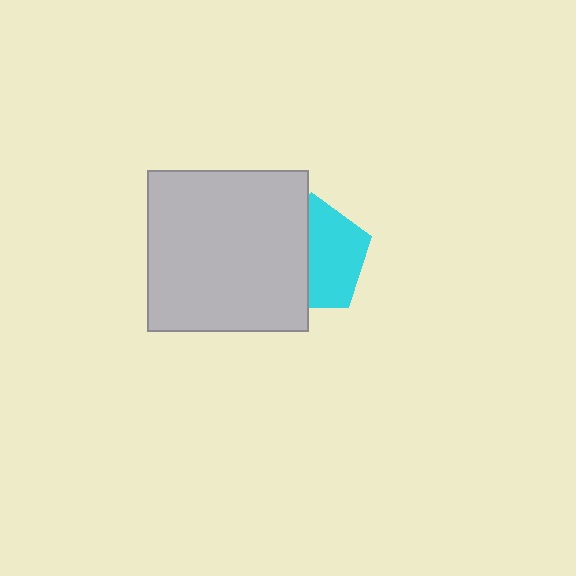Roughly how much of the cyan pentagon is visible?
About half of it is visible (roughly 52%).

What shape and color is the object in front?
The object in front is a light gray square.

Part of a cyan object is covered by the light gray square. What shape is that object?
It is a pentagon.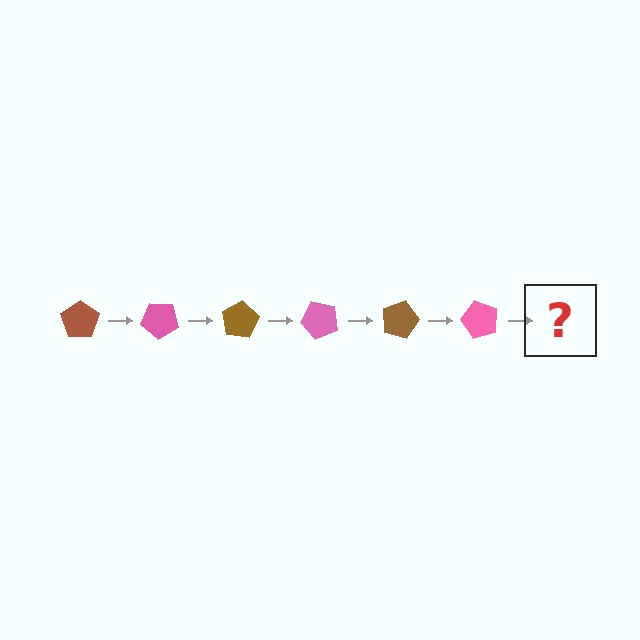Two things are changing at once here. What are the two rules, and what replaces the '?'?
The two rules are that it rotates 40 degrees each step and the color cycles through brown and pink. The '?' should be a brown pentagon, rotated 240 degrees from the start.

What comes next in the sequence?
The next element should be a brown pentagon, rotated 240 degrees from the start.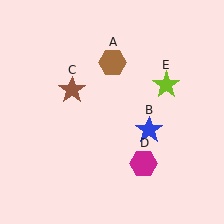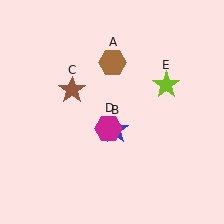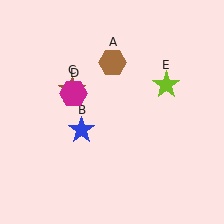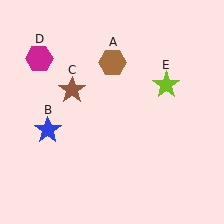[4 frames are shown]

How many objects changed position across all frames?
2 objects changed position: blue star (object B), magenta hexagon (object D).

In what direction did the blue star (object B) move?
The blue star (object B) moved left.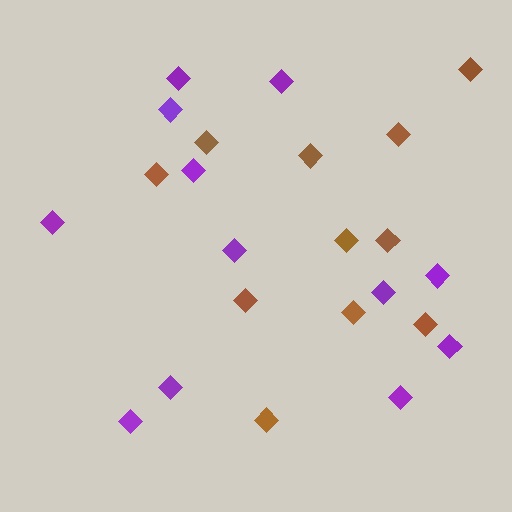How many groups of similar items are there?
There are 2 groups: one group of brown diamonds (11) and one group of purple diamonds (12).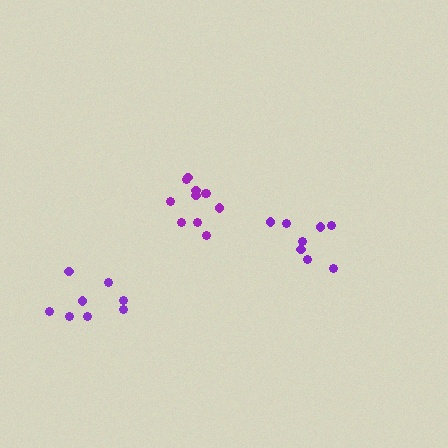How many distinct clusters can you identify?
There are 3 distinct clusters.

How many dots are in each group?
Group 1: 8 dots, Group 2: 8 dots, Group 3: 11 dots (27 total).